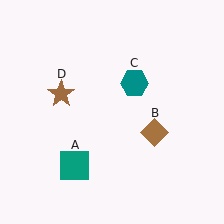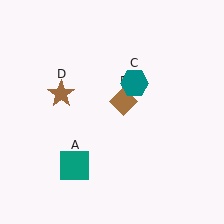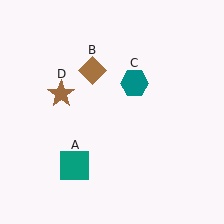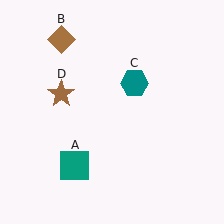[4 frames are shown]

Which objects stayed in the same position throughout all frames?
Teal square (object A) and teal hexagon (object C) and brown star (object D) remained stationary.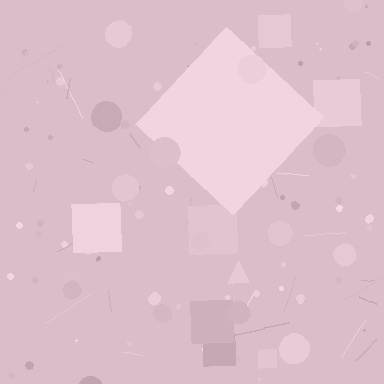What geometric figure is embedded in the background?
A diamond is embedded in the background.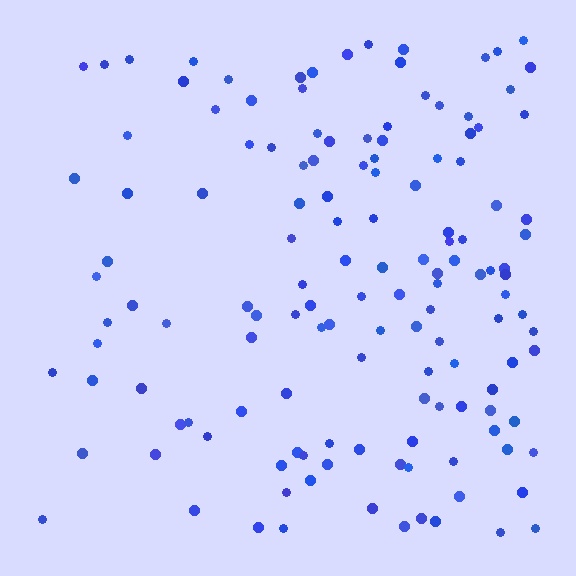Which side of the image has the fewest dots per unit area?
The left.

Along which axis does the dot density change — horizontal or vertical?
Horizontal.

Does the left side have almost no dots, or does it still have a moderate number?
Still a moderate number, just noticeably fewer than the right.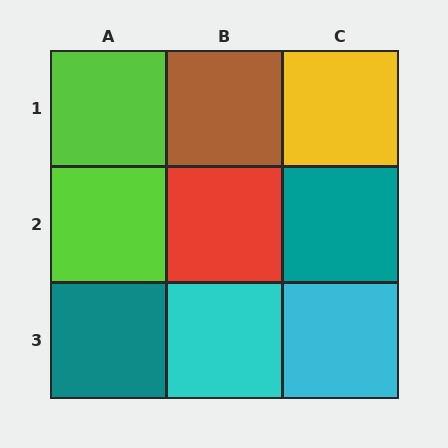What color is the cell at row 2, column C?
Teal.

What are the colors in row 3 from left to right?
Teal, cyan, cyan.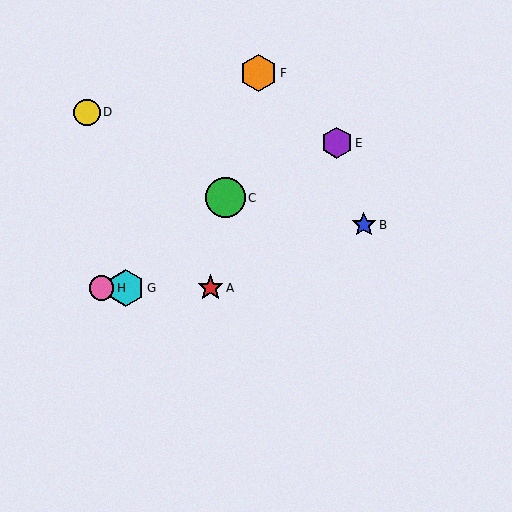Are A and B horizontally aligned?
No, A is at y≈288 and B is at y≈225.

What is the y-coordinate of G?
Object G is at y≈288.